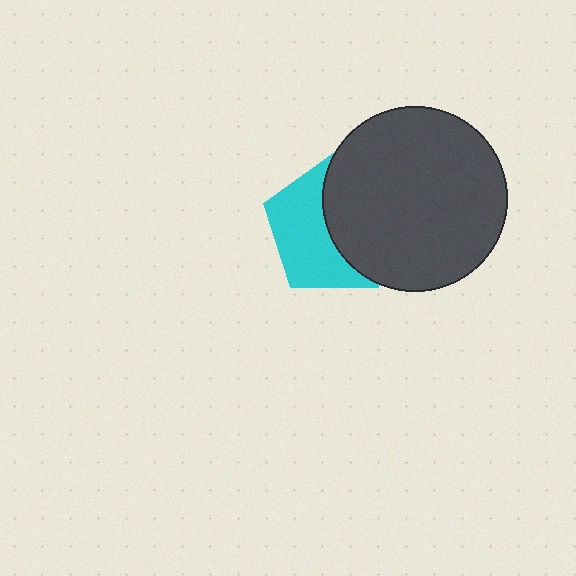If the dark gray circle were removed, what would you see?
You would see the complete cyan pentagon.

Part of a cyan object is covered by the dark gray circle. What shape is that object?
It is a pentagon.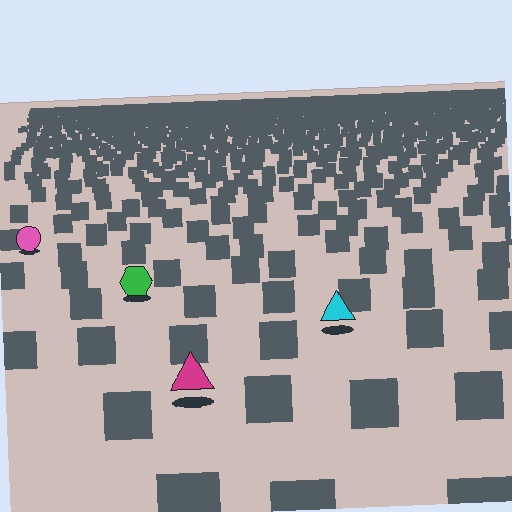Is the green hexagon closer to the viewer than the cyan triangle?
No. The cyan triangle is closer — you can tell from the texture gradient: the ground texture is coarser near it.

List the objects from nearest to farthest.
From nearest to farthest: the magenta triangle, the cyan triangle, the green hexagon, the pink circle.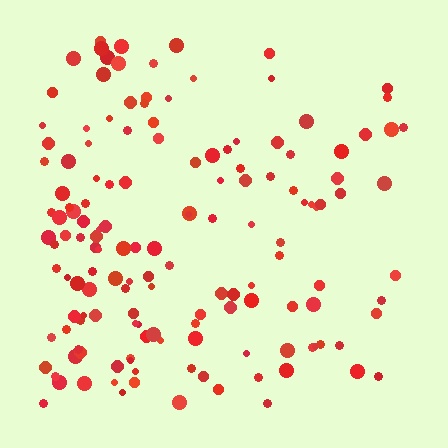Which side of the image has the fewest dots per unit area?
The right.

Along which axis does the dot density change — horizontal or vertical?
Horizontal.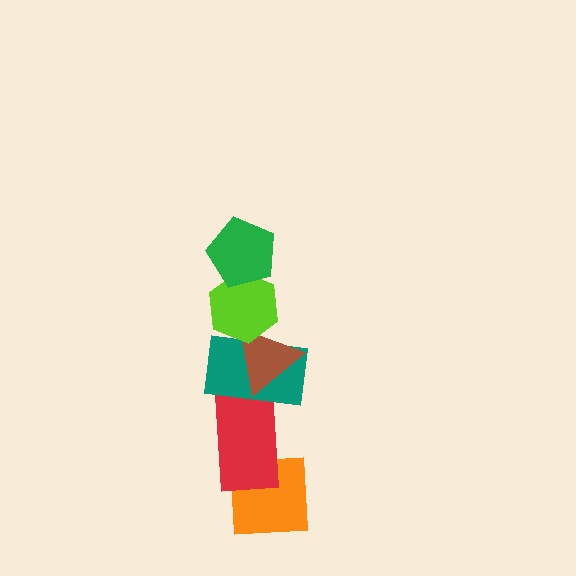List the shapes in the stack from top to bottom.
From top to bottom: the green pentagon, the lime hexagon, the brown triangle, the teal rectangle, the red rectangle, the orange square.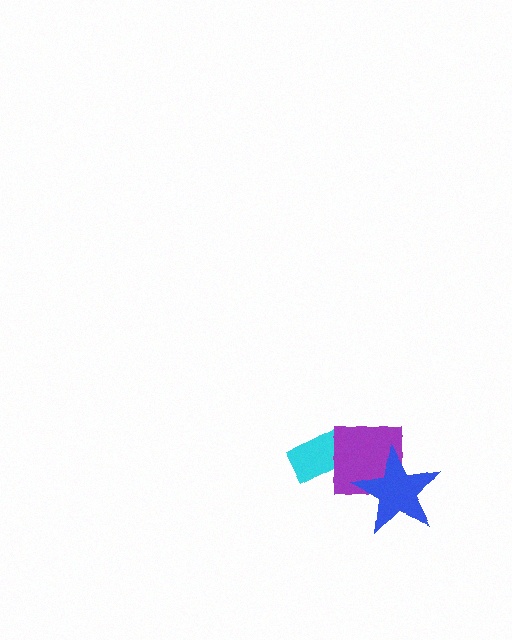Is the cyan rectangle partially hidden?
Yes, it is partially covered by another shape.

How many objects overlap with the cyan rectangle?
1 object overlaps with the cyan rectangle.